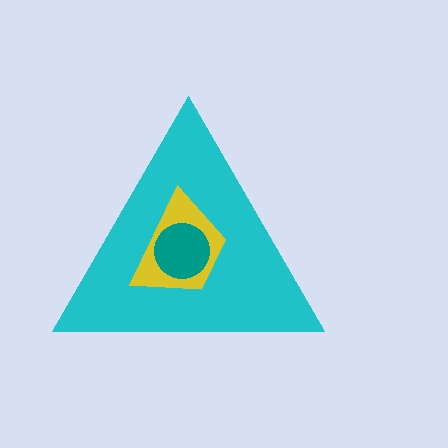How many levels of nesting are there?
3.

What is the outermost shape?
The cyan triangle.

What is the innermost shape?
The teal circle.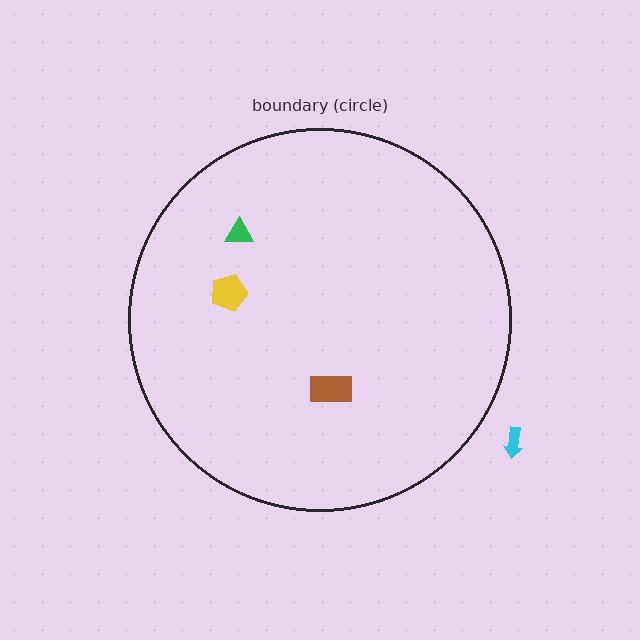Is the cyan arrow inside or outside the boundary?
Outside.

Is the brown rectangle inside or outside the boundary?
Inside.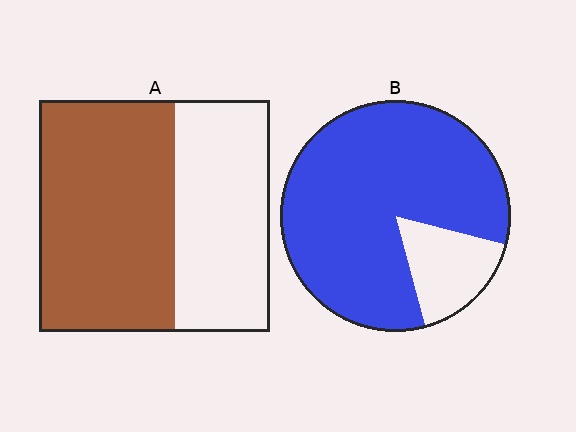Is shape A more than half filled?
Yes.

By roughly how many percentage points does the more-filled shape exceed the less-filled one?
By roughly 25 percentage points (B over A).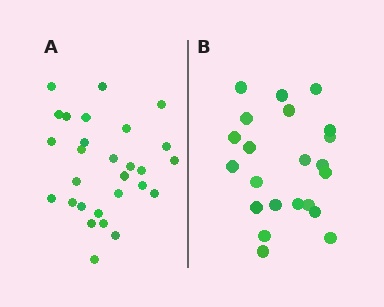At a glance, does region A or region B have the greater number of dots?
Region A (the left region) has more dots.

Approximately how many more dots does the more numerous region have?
Region A has about 6 more dots than region B.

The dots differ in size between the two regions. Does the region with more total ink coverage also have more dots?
No. Region B has more total ink coverage because its dots are larger, but region A actually contains more individual dots. Total area can be misleading — the number of items is what matters here.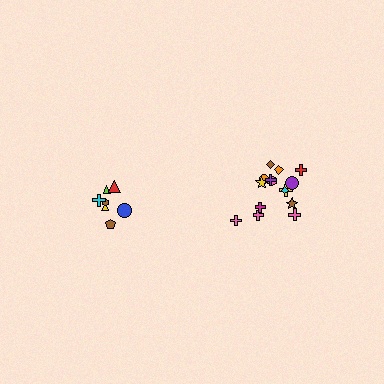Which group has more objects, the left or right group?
The right group.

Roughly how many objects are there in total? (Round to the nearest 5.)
Roughly 20 objects in total.